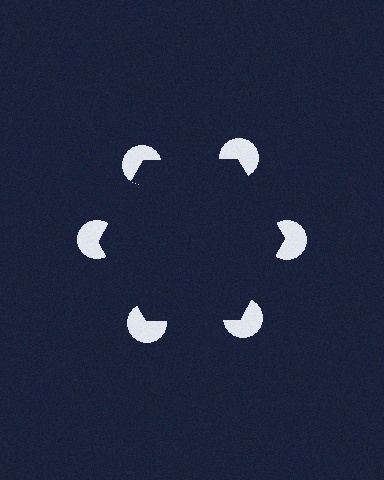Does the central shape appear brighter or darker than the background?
It typically appears slightly darker than the background, even though no actual brightness change is drawn.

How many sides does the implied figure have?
6 sides.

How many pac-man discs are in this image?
There are 6 — one at each vertex of the illusory hexagon.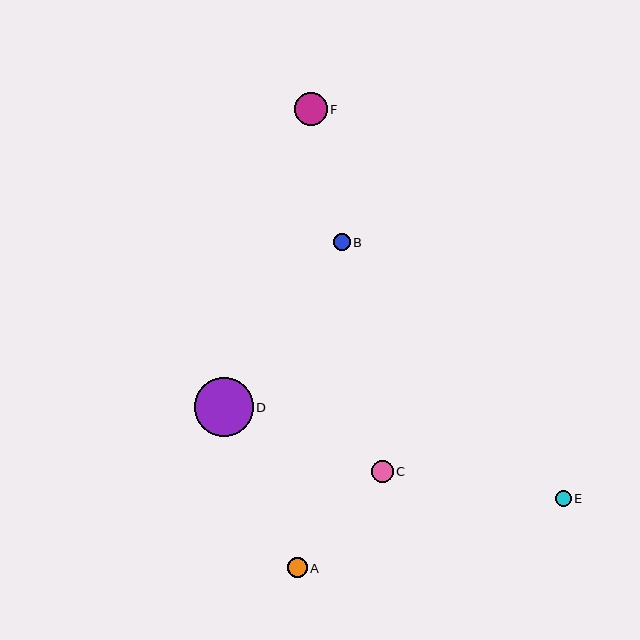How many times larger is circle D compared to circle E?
Circle D is approximately 3.8 times the size of circle E.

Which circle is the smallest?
Circle E is the smallest with a size of approximately 16 pixels.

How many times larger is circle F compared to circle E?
Circle F is approximately 2.1 times the size of circle E.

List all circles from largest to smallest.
From largest to smallest: D, F, C, A, B, E.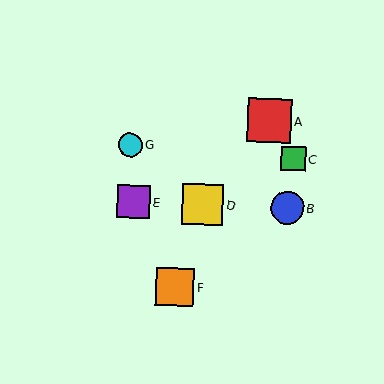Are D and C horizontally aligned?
No, D is at y≈205 and C is at y≈159.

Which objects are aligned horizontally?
Objects B, D, E are aligned horizontally.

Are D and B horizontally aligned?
Yes, both are at y≈205.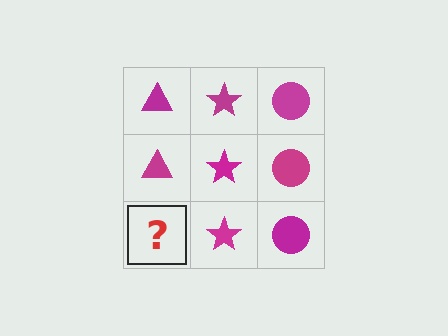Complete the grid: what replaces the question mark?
The question mark should be replaced with a magenta triangle.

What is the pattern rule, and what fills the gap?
The rule is that each column has a consistent shape. The gap should be filled with a magenta triangle.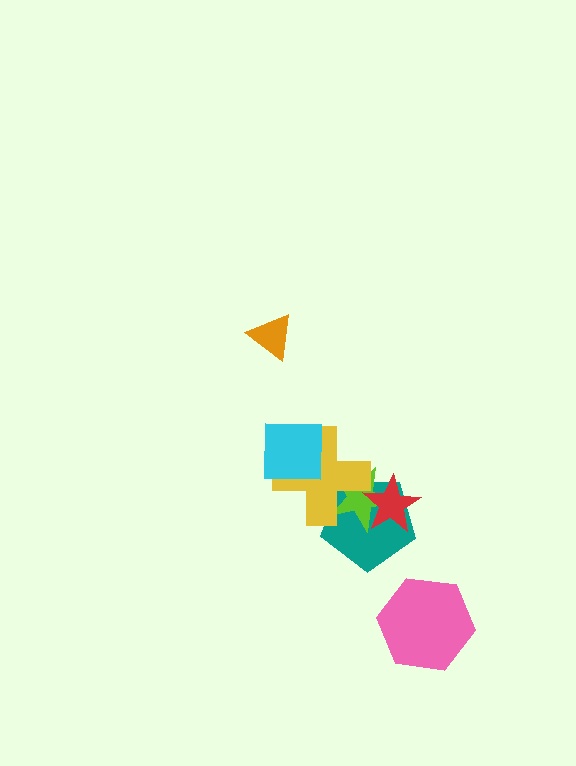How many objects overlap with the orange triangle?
0 objects overlap with the orange triangle.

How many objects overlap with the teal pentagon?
3 objects overlap with the teal pentagon.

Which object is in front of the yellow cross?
The cyan square is in front of the yellow cross.